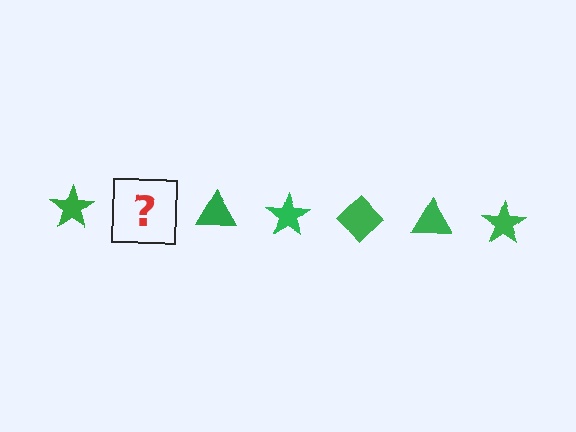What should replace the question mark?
The question mark should be replaced with a green diamond.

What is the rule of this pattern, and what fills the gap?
The rule is that the pattern cycles through star, diamond, triangle shapes in green. The gap should be filled with a green diamond.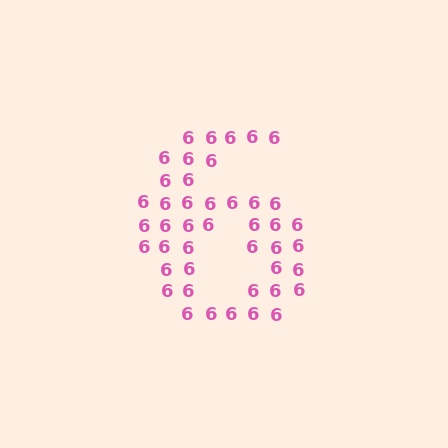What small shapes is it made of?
It is made of small digit 6's.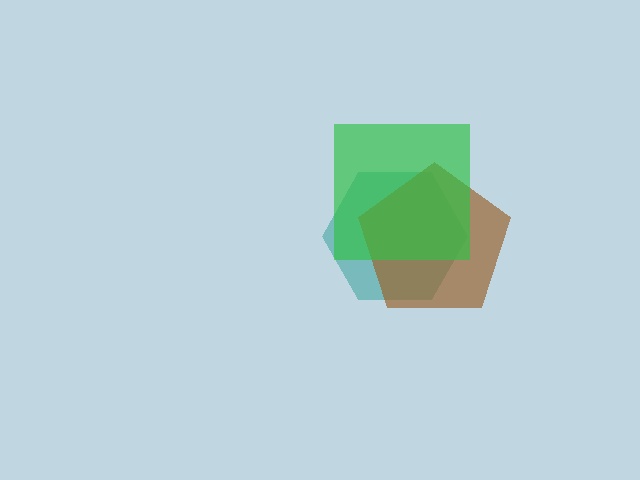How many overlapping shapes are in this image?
There are 3 overlapping shapes in the image.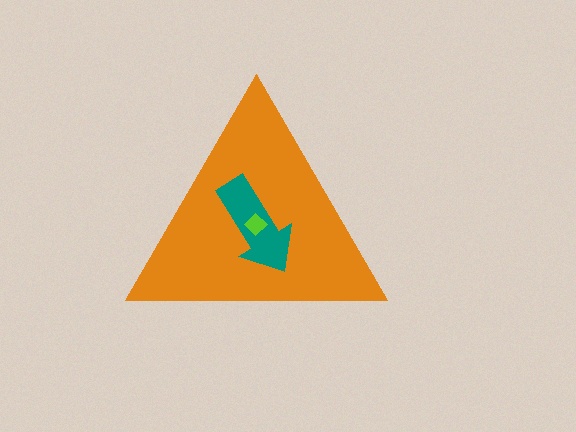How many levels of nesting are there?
3.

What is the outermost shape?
The orange triangle.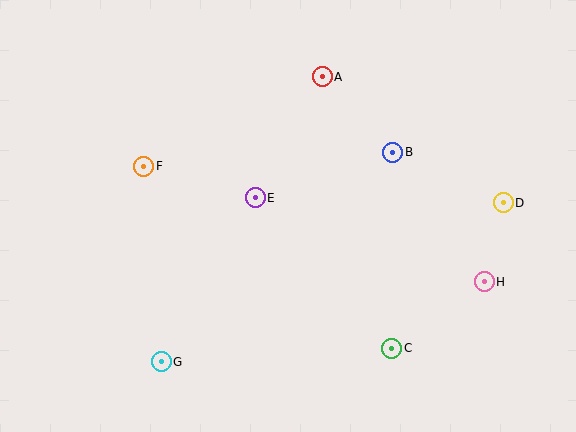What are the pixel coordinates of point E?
Point E is at (255, 198).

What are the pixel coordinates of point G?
Point G is at (161, 362).